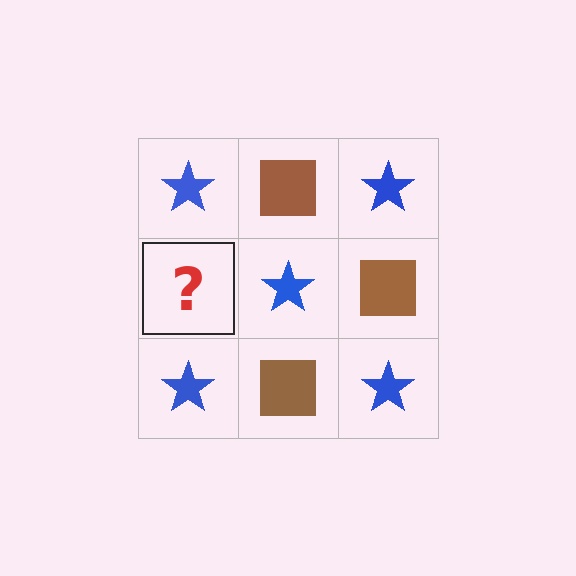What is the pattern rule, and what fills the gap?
The rule is that it alternates blue star and brown square in a checkerboard pattern. The gap should be filled with a brown square.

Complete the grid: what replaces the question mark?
The question mark should be replaced with a brown square.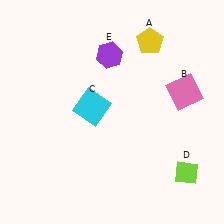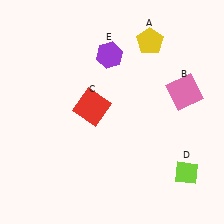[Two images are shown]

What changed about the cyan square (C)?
In Image 1, C is cyan. In Image 2, it changed to red.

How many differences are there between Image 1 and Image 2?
There is 1 difference between the two images.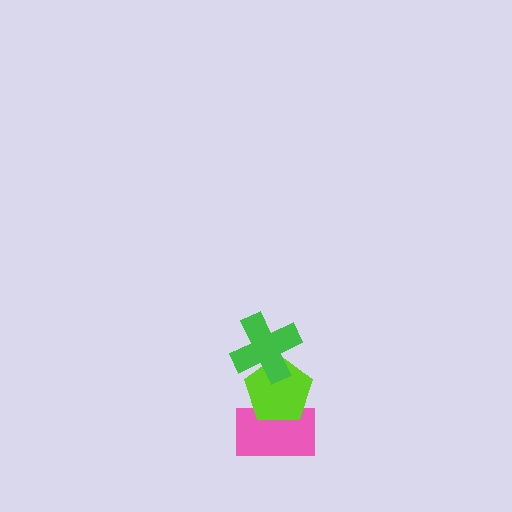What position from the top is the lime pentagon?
The lime pentagon is 2nd from the top.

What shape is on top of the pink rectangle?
The lime pentagon is on top of the pink rectangle.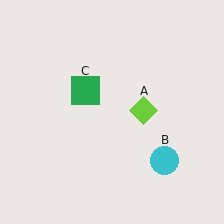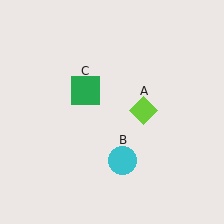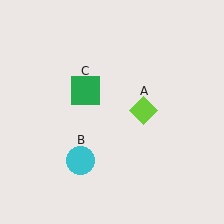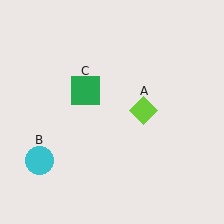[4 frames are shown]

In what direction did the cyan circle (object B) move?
The cyan circle (object B) moved left.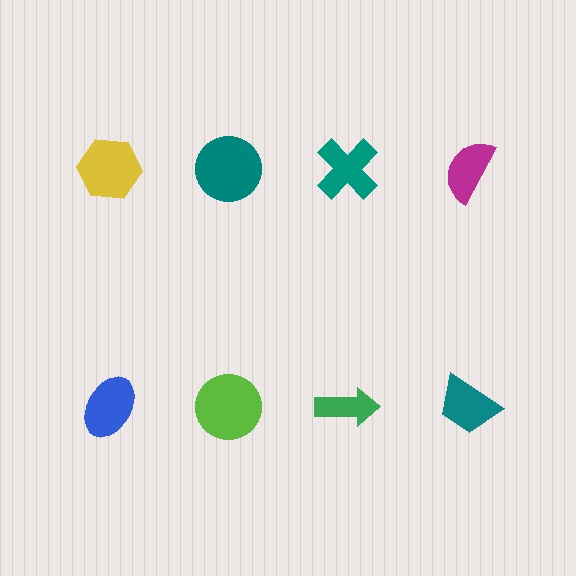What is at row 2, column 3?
A green arrow.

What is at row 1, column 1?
A yellow hexagon.